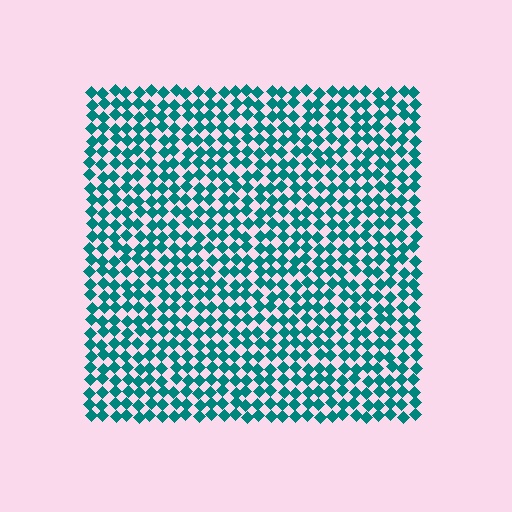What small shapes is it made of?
It is made of small diamonds.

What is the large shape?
The large shape is a square.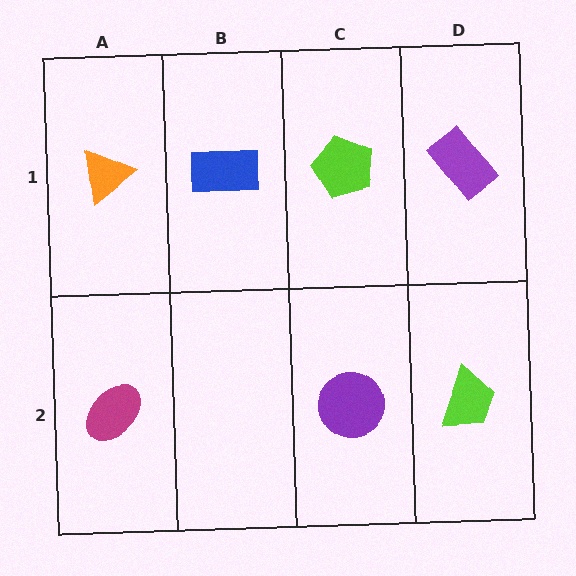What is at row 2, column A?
A magenta ellipse.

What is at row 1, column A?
An orange triangle.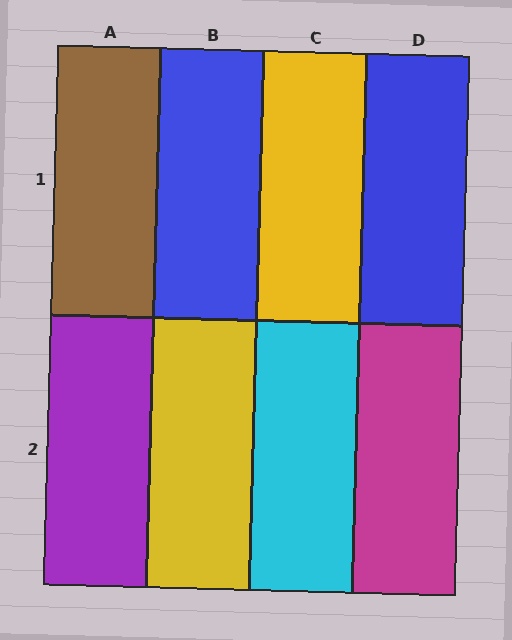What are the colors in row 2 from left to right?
Purple, yellow, cyan, magenta.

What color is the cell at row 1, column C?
Yellow.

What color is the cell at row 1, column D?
Blue.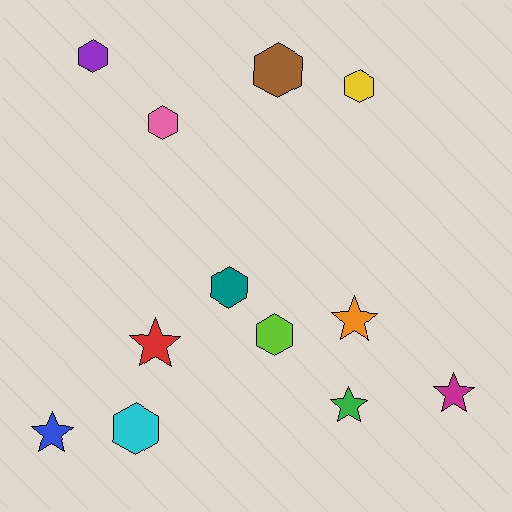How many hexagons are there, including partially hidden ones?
There are 7 hexagons.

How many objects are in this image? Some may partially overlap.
There are 12 objects.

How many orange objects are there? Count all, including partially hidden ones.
There is 1 orange object.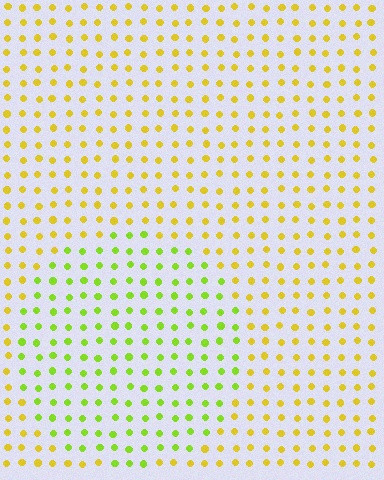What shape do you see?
I see a circle.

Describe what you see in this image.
The image is filled with small yellow elements in a uniform arrangement. A circle-shaped region is visible where the elements are tinted to a slightly different hue, forming a subtle color boundary.